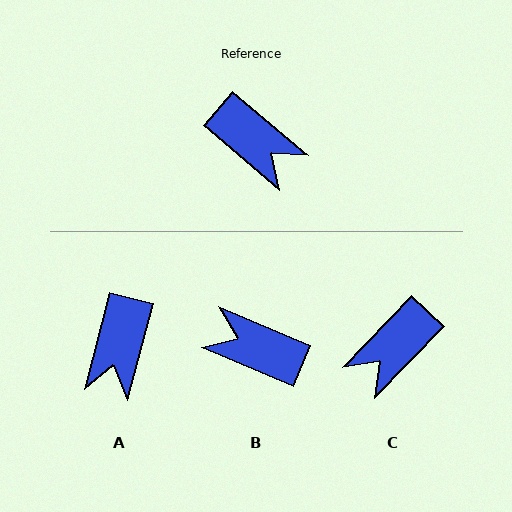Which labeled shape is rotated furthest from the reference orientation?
B, about 163 degrees away.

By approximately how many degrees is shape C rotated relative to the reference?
Approximately 94 degrees clockwise.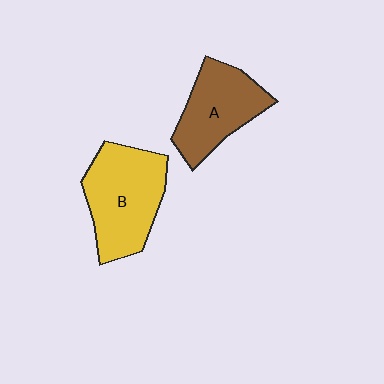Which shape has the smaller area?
Shape A (brown).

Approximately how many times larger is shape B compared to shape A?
Approximately 1.2 times.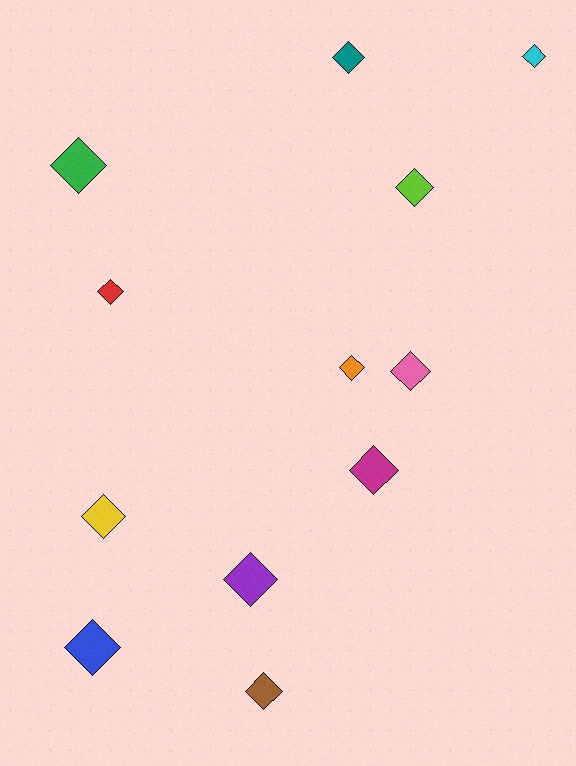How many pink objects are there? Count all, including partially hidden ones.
There is 1 pink object.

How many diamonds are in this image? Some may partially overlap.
There are 12 diamonds.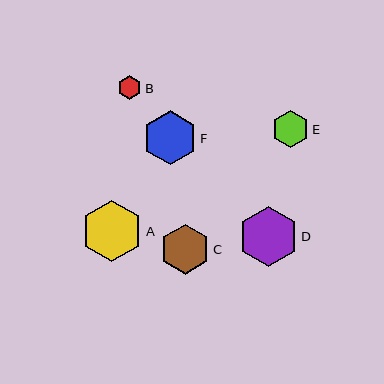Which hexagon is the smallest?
Hexagon B is the smallest with a size of approximately 24 pixels.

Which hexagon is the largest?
Hexagon A is the largest with a size of approximately 61 pixels.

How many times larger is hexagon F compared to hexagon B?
Hexagon F is approximately 2.2 times the size of hexagon B.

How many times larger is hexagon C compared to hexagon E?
Hexagon C is approximately 1.3 times the size of hexagon E.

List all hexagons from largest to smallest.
From largest to smallest: A, D, F, C, E, B.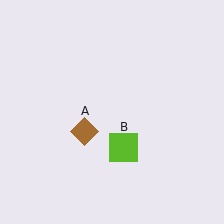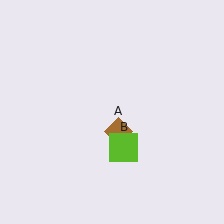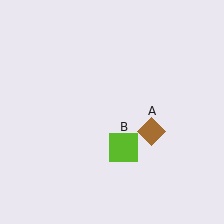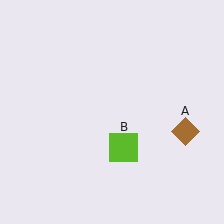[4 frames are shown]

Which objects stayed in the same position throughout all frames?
Lime square (object B) remained stationary.